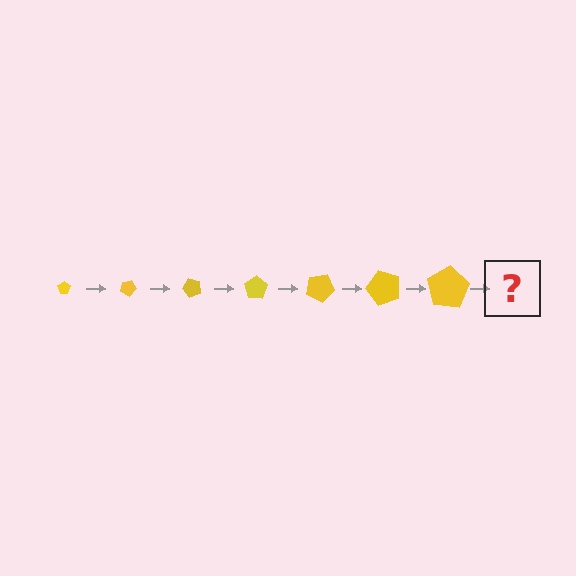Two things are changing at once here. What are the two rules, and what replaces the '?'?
The two rules are that the pentagon grows larger each step and it rotates 25 degrees each step. The '?' should be a pentagon, larger than the previous one and rotated 175 degrees from the start.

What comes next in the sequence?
The next element should be a pentagon, larger than the previous one and rotated 175 degrees from the start.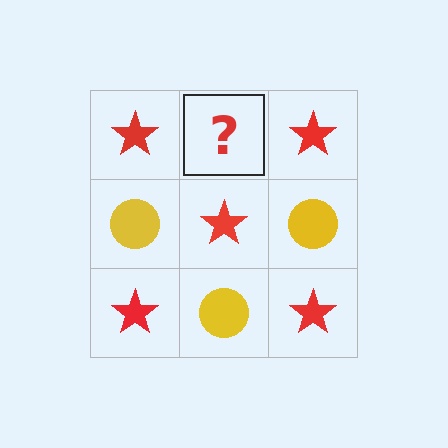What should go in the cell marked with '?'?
The missing cell should contain a yellow circle.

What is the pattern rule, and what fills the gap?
The rule is that it alternates red star and yellow circle in a checkerboard pattern. The gap should be filled with a yellow circle.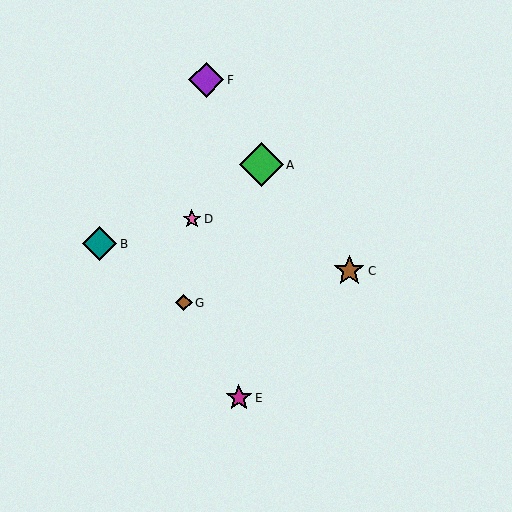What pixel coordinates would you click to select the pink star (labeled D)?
Click at (192, 219) to select the pink star D.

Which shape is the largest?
The green diamond (labeled A) is the largest.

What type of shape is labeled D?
Shape D is a pink star.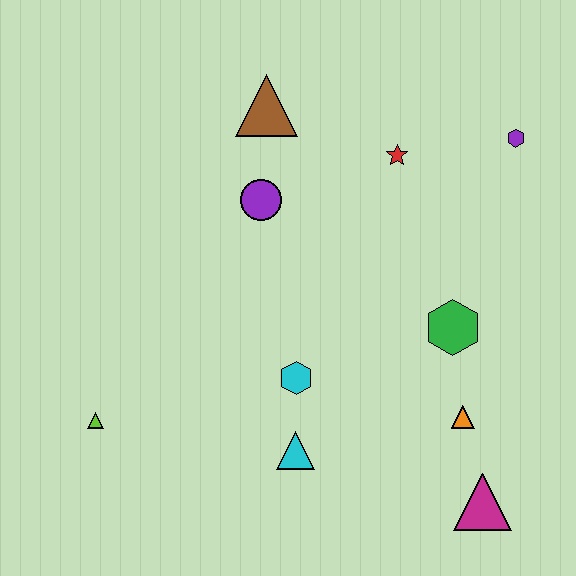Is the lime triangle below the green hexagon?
Yes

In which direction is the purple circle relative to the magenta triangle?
The purple circle is above the magenta triangle.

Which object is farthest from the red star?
The lime triangle is farthest from the red star.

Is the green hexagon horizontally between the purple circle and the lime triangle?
No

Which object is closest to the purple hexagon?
The red star is closest to the purple hexagon.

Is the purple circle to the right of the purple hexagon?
No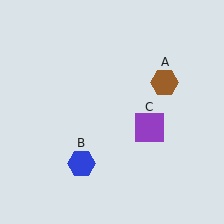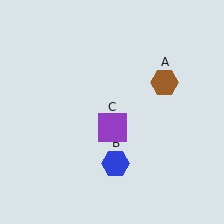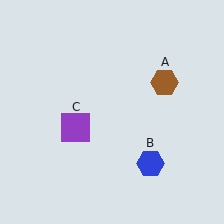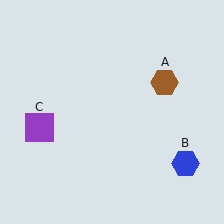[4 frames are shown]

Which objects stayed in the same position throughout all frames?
Brown hexagon (object A) remained stationary.